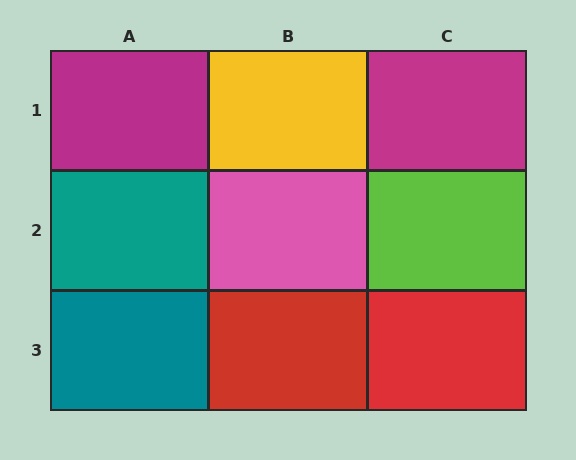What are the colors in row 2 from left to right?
Teal, pink, lime.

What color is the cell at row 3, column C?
Red.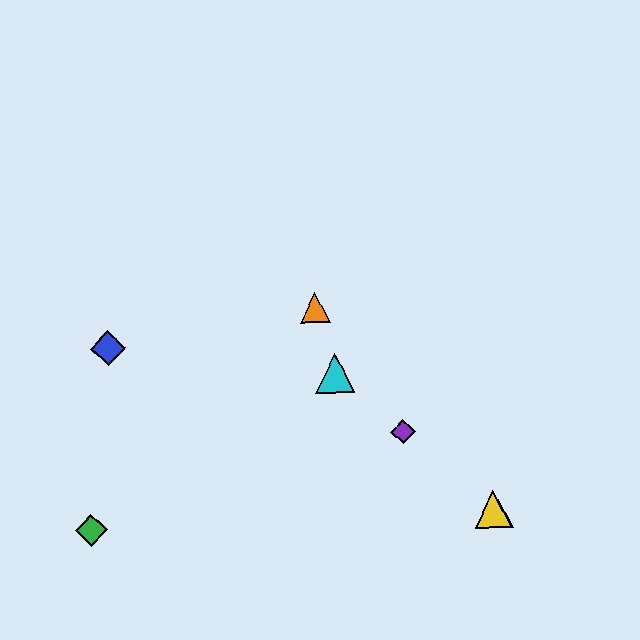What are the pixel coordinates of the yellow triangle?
The yellow triangle is at (493, 509).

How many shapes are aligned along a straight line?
4 shapes (the red triangle, the yellow triangle, the purple diamond, the cyan triangle) are aligned along a straight line.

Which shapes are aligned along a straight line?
The red triangle, the yellow triangle, the purple diamond, the cyan triangle are aligned along a straight line.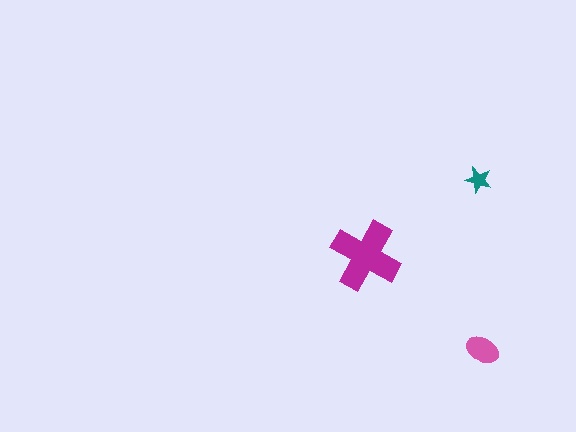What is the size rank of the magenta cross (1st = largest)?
1st.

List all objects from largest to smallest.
The magenta cross, the pink ellipse, the teal star.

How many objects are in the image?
There are 3 objects in the image.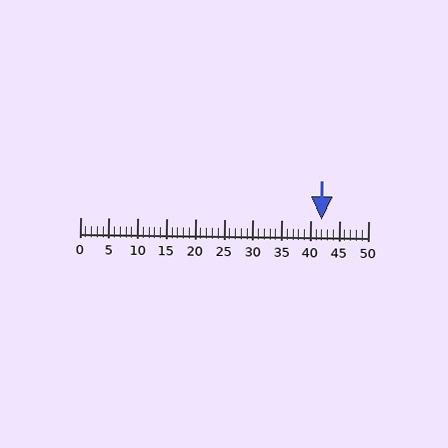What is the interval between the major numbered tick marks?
The major tick marks are spaced 5 units apart.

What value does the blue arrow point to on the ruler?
The blue arrow points to approximately 42.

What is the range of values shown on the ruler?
The ruler shows values from 0 to 50.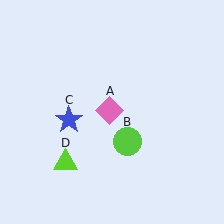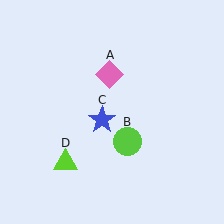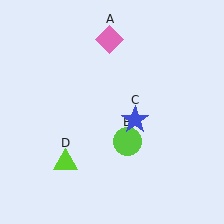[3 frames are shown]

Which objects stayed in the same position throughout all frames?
Lime circle (object B) and lime triangle (object D) remained stationary.